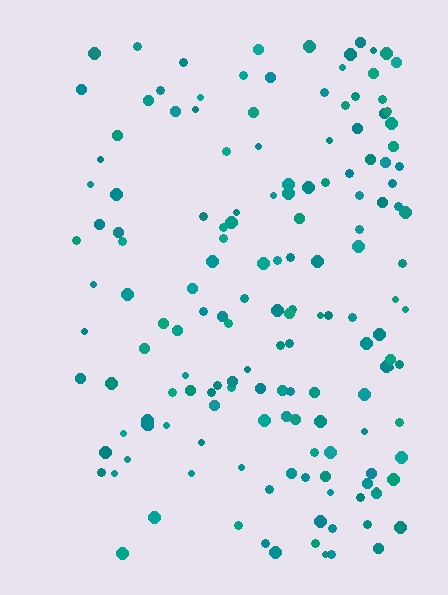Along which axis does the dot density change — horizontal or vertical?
Horizontal.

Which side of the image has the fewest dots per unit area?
The left.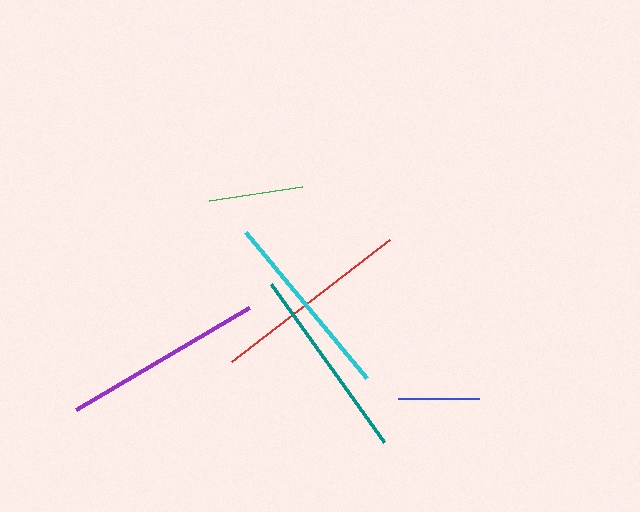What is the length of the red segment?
The red segment is approximately 200 pixels long.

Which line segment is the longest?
The purple line is the longest at approximately 201 pixels.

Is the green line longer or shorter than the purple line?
The purple line is longer than the green line.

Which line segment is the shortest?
The blue line is the shortest at approximately 81 pixels.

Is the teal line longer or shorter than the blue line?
The teal line is longer than the blue line.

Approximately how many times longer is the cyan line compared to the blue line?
The cyan line is approximately 2.3 times the length of the blue line.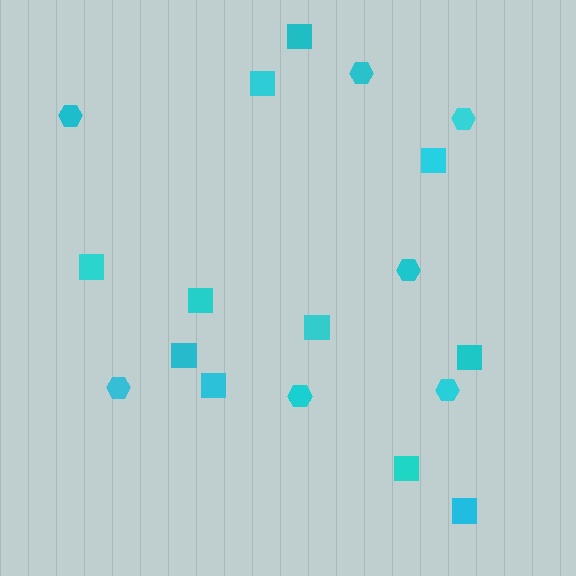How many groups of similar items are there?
There are 2 groups: one group of hexagons (7) and one group of squares (11).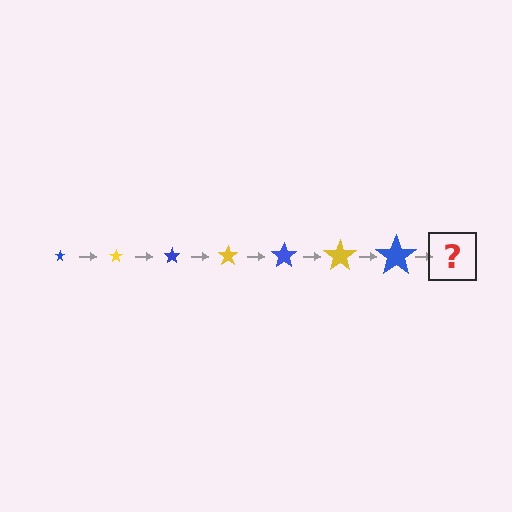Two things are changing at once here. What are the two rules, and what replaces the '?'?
The two rules are that the star grows larger each step and the color cycles through blue and yellow. The '?' should be a yellow star, larger than the previous one.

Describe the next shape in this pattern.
It should be a yellow star, larger than the previous one.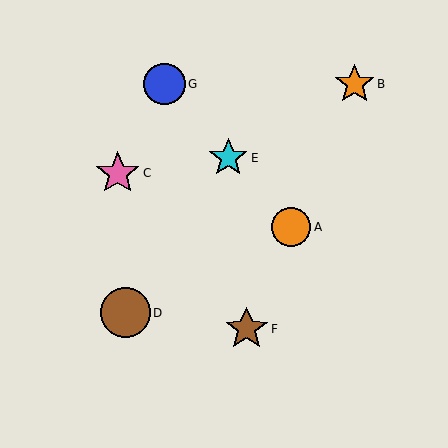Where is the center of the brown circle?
The center of the brown circle is at (125, 313).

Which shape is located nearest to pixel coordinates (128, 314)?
The brown circle (labeled D) at (125, 313) is nearest to that location.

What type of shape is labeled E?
Shape E is a cyan star.